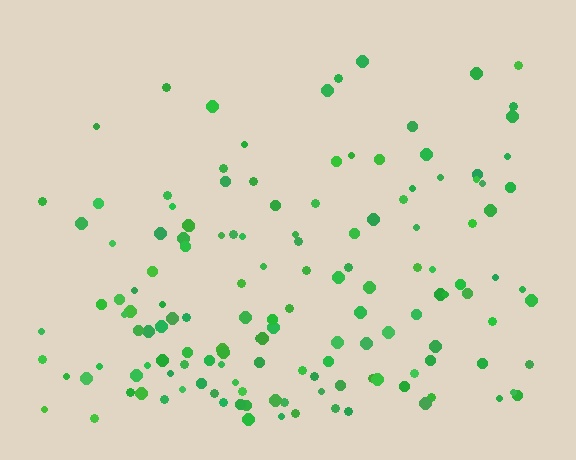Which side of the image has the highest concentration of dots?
The bottom.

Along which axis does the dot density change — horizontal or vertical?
Vertical.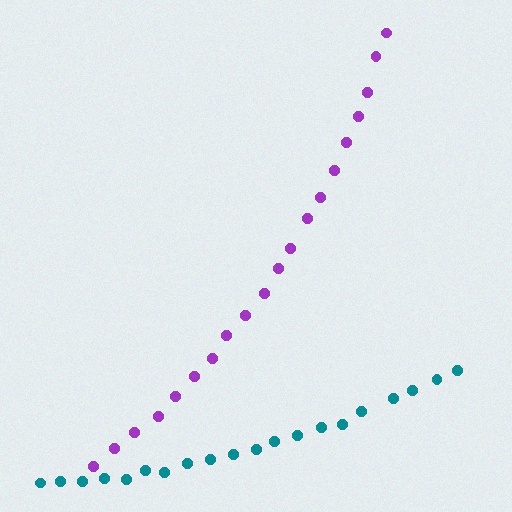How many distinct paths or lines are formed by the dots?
There are 2 distinct paths.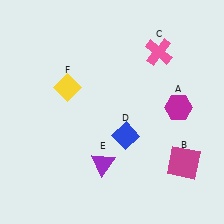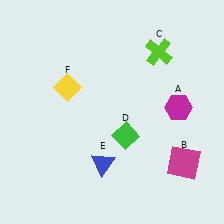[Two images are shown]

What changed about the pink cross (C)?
In Image 1, C is pink. In Image 2, it changed to lime.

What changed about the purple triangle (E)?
In Image 1, E is purple. In Image 2, it changed to blue.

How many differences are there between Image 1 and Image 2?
There are 3 differences between the two images.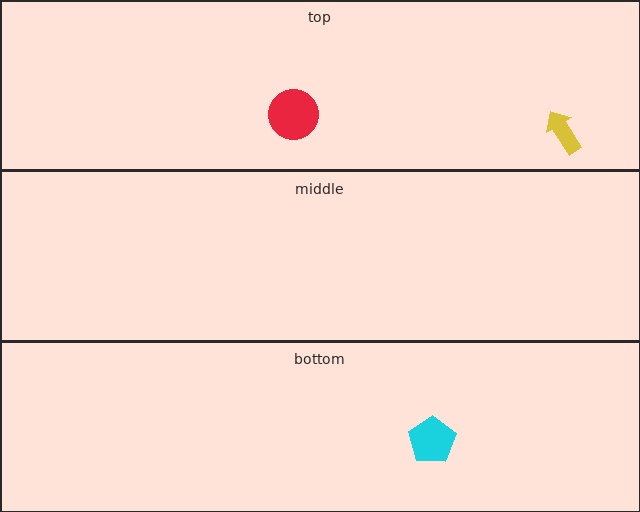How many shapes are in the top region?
2.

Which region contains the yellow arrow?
The top region.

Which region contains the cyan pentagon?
The bottom region.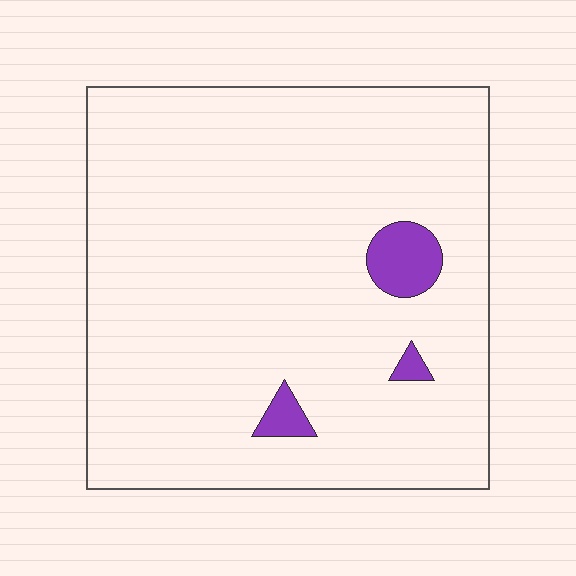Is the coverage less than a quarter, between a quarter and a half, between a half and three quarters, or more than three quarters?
Less than a quarter.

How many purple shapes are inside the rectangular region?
3.